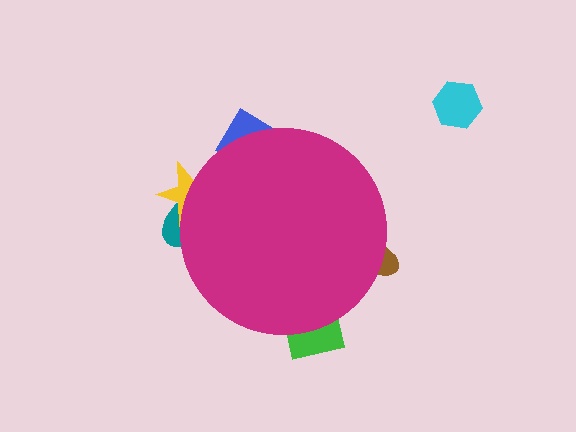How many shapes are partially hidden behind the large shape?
5 shapes are partially hidden.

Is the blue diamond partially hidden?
Yes, the blue diamond is partially hidden behind the magenta circle.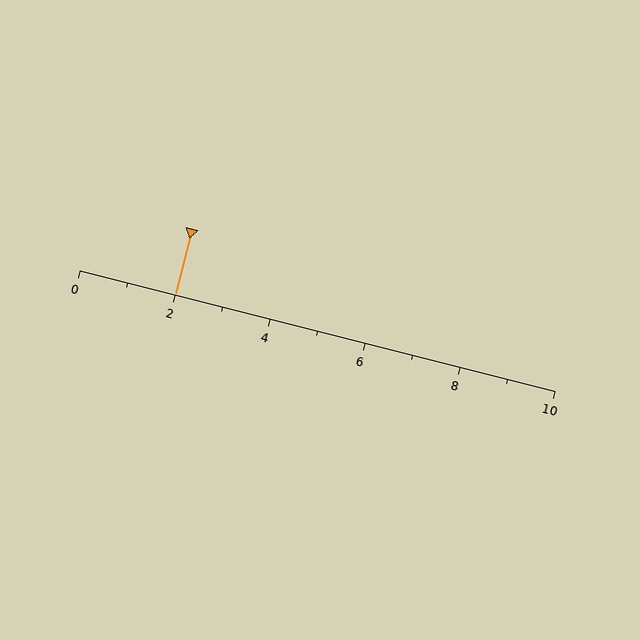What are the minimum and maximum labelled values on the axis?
The axis runs from 0 to 10.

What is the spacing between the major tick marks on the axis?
The major ticks are spaced 2 apart.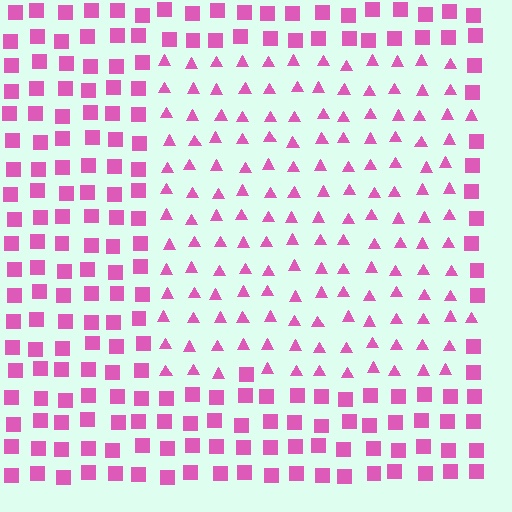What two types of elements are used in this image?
The image uses triangles inside the rectangle region and squares outside it.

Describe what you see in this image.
The image is filled with small pink elements arranged in a uniform grid. A rectangle-shaped region contains triangles, while the surrounding area contains squares. The boundary is defined purely by the change in element shape.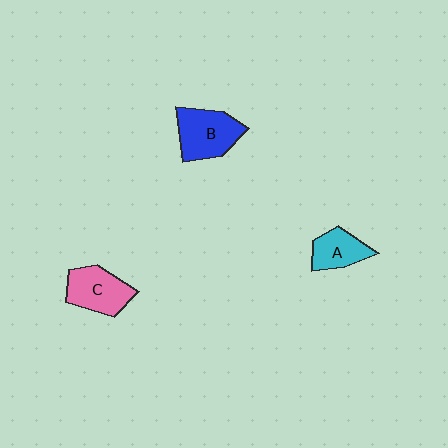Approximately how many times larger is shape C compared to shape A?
Approximately 1.3 times.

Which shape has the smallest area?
Shape A (cyan).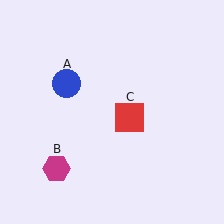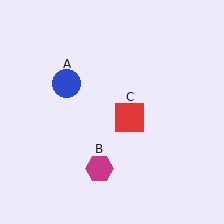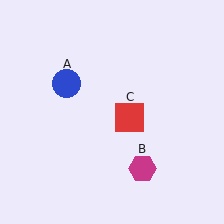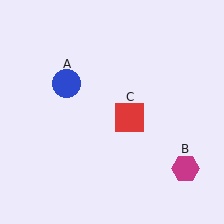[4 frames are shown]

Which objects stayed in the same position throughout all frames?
Blue circle (object A) and red square (object C) remained stationary.